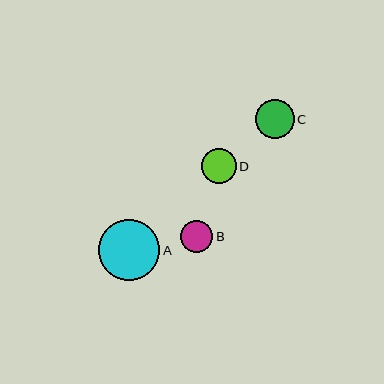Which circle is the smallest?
Circle B is the smallest with a size of approximately 32 pixels.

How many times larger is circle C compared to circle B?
Circle C is approximately 1.2 times the size of circle B.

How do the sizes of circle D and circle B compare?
Circle D and circle B are approximately the same size.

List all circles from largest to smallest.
From largest to smallest: A, C, D, B.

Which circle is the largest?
Circle A is the largest with a size of approximately 61 pixels.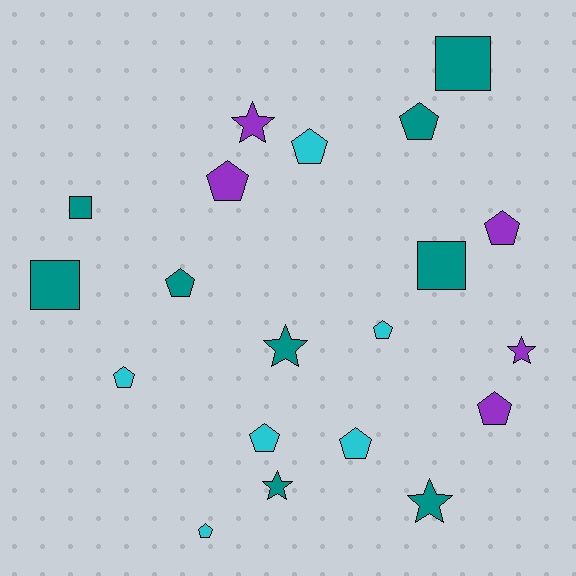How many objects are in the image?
There are 20 objects.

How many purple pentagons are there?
There are 3 purple pentagons.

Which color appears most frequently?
Teal, with 9 objects.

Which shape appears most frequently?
Pentagon, with 11 objects.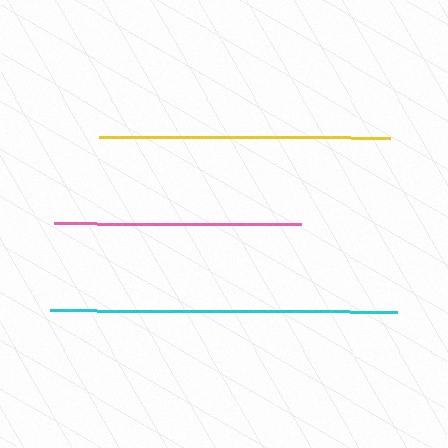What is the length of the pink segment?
The pink segment is approximately 247 pixels long.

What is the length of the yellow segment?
The yellow segment is approximately 292 pixels long.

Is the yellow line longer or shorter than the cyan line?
The cyan line is longer than the yellow line.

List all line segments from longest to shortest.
From longest to shortest: cyan, yellow, pink.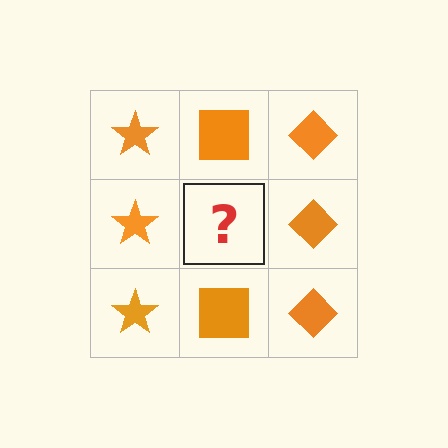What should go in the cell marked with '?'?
The missing cell should contain an orange square.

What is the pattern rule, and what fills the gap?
The rule is that each column has a consistent shape. The gap should be filled with an orange square.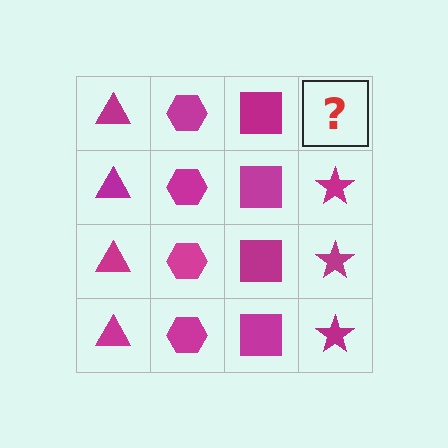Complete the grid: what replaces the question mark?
The question mark should be replaced with a magenta star.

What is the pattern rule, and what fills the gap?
The rule is that each column has a consistent shape. The gap should be filled with a magenta star.